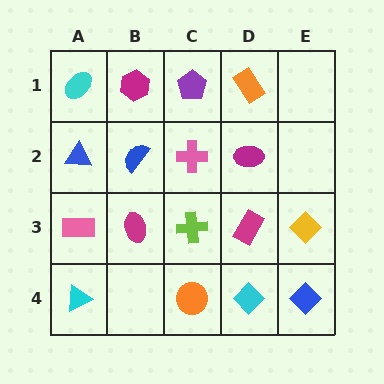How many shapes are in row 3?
5 shapes.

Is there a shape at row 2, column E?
No, that cell is empty.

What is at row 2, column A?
A blue triangle.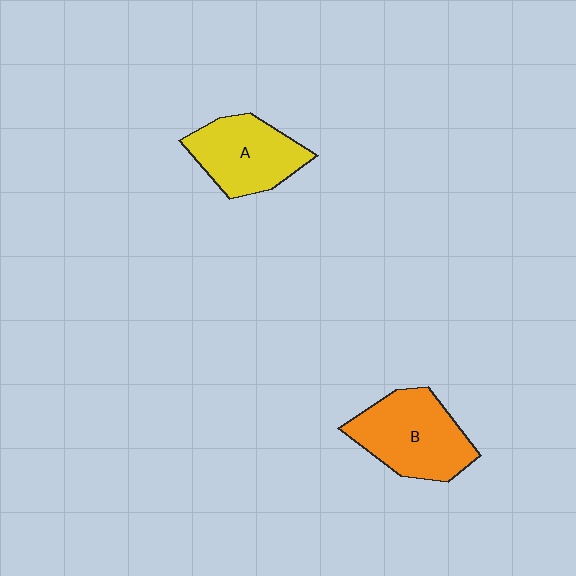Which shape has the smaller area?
Shape A (yellow).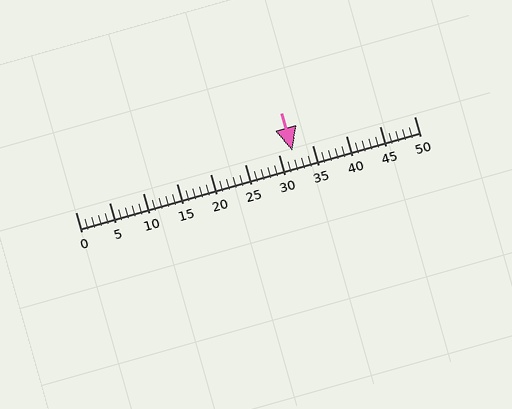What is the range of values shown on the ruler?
The ruler shows values from 0 to 50.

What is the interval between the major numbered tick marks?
The major tick marks are spaced 5 units apart.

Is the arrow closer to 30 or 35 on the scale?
The arrow is closer to 30.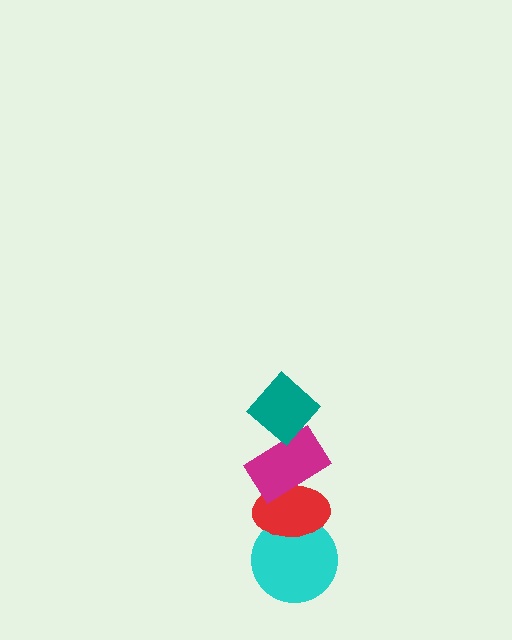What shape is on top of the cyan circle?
The red ellipse is on top of the cyan circle.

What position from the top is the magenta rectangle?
The magenta rectangle is 2nd from the top.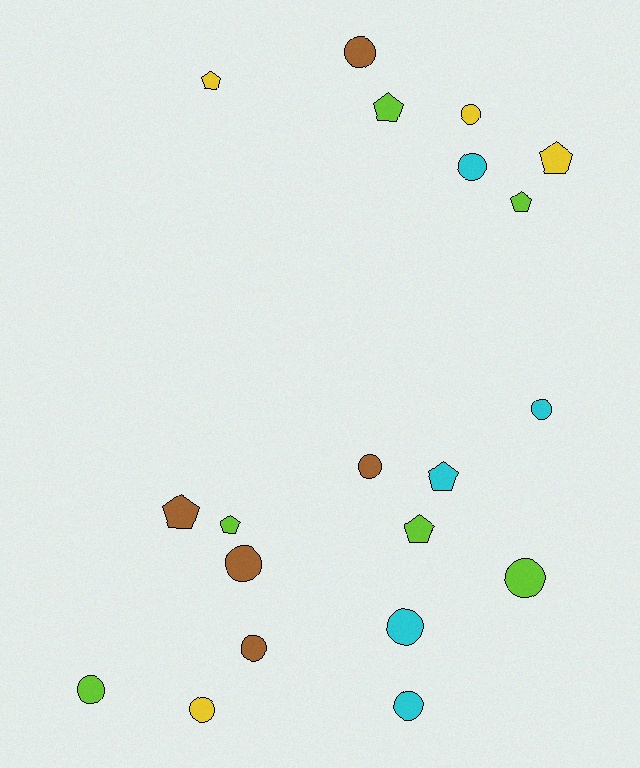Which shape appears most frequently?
Circle, with 12 objects.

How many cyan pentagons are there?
There is 1 cyan pentagon.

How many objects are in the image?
There are 20 objects.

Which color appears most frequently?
Lime, with 6 objects.